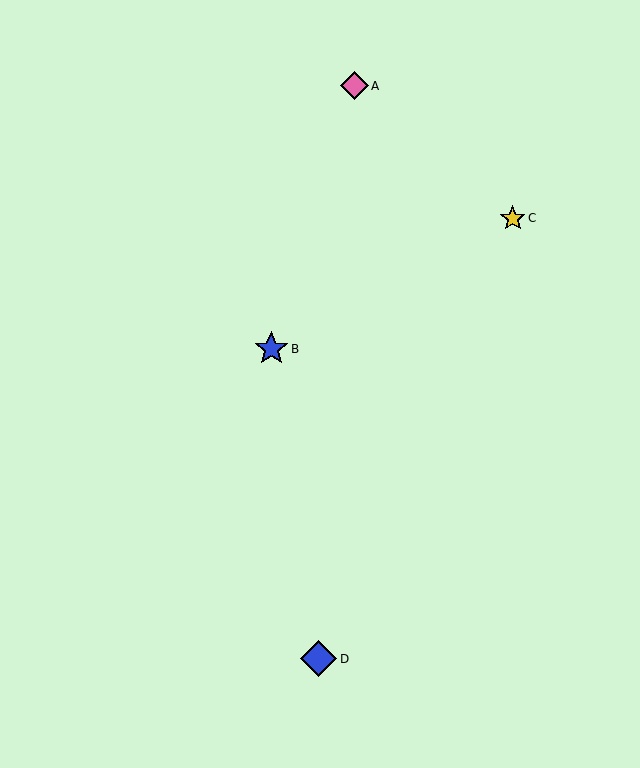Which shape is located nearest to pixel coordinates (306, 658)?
The blue diamond (labeled D) at (319, 659) is nearest to that location.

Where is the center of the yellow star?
The center of the yellow star is at (513, 218).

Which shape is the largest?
The blue diamond (labeled D) is the largest.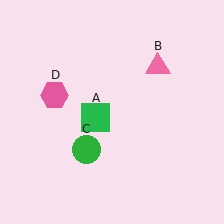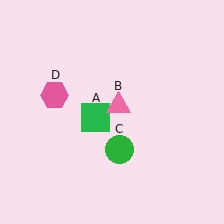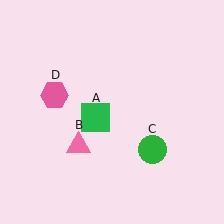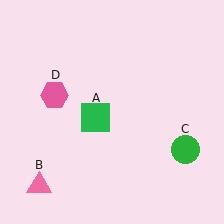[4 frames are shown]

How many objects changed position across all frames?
2 objects changed position: pink triangle (object B), green circle (object C).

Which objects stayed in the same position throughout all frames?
Green square (object A) and pink hexagon (object D) remained stationary.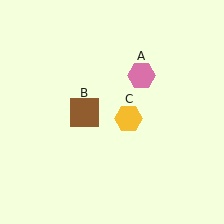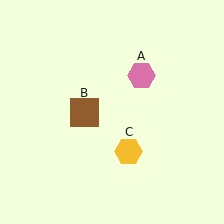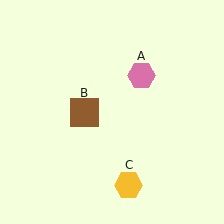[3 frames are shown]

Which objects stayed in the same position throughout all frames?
Pink hexagon (object A) and brown square (object B) remained stationary.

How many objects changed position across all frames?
1 object changed position: yellow hexagon (object C).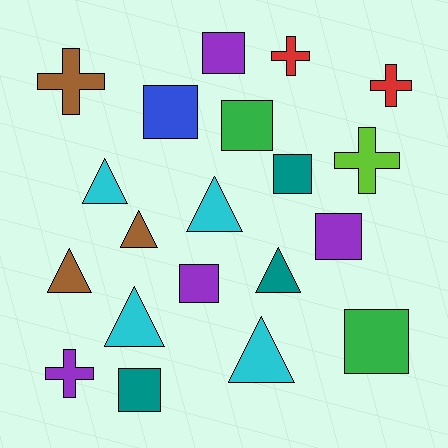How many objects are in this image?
There are 20 objects.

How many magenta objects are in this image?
There are no magenta objects.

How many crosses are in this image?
There are 5 crosses.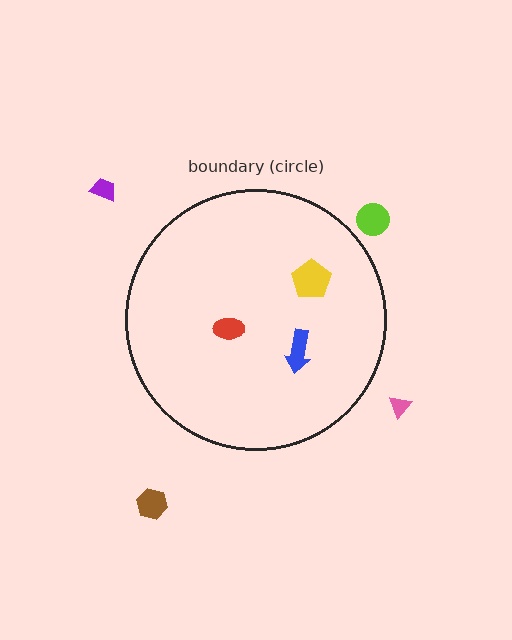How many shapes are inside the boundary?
3 inside, 4 outside.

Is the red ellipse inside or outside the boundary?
Inside.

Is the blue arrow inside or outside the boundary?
Inside.